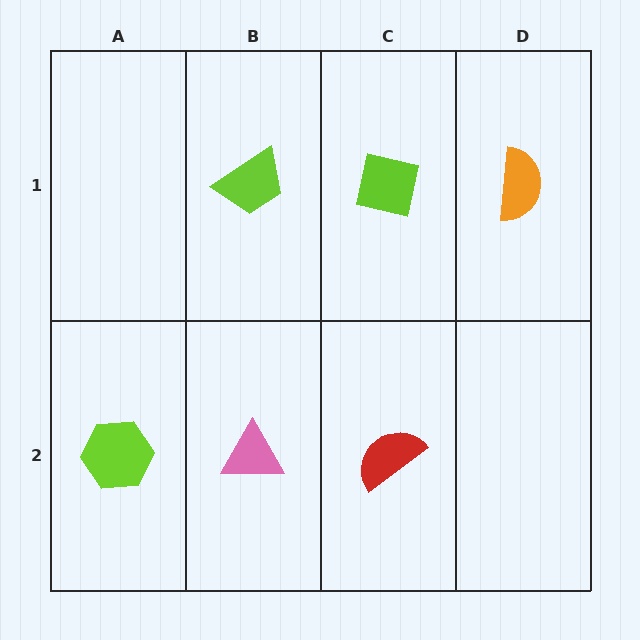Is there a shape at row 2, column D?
No, that cell is empty.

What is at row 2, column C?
A red semicircle.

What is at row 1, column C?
A lime square.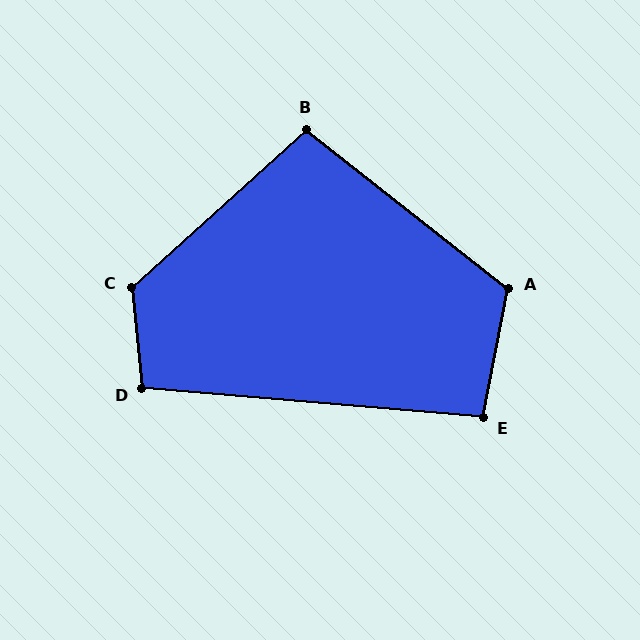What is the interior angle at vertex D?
Approximately 100 degrees (obtuse).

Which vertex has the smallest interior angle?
E, at approximately 96 degrees.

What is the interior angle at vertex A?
Approximately 117 degrees (obtuse).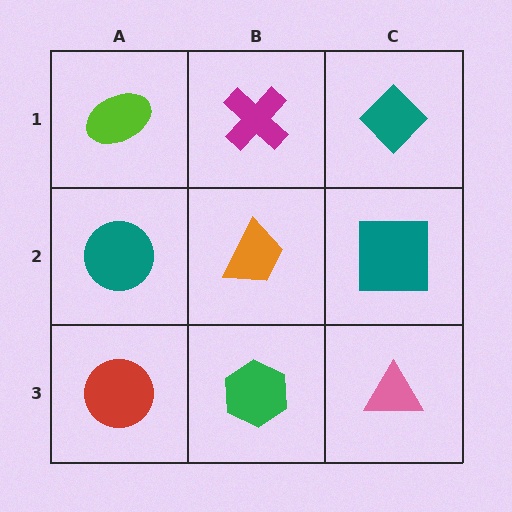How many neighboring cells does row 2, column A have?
3.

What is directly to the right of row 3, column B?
A pink triangle.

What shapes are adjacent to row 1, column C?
A teal square (row 2, column C), a magenta cross (row 1, column B).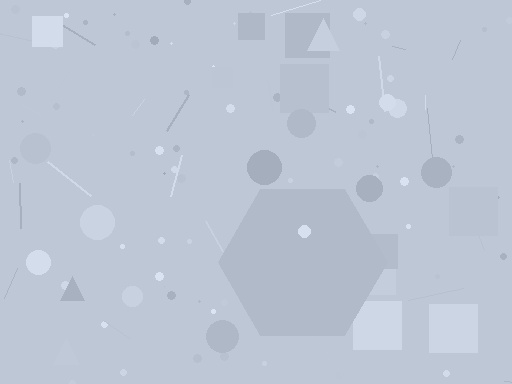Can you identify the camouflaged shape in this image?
The camouflaged shape is a hexagon.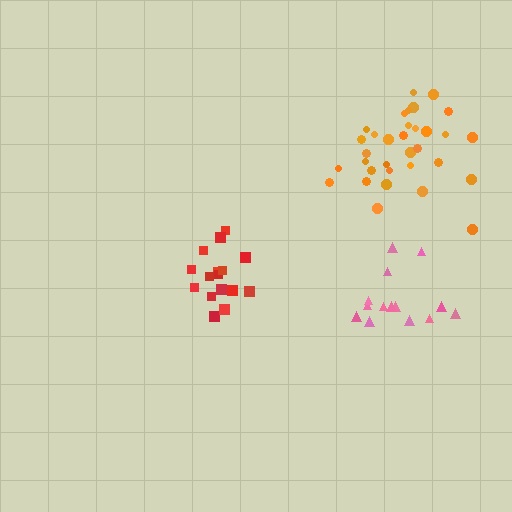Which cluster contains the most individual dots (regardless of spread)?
Orange (33).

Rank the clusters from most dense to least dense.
red, pink, orange.